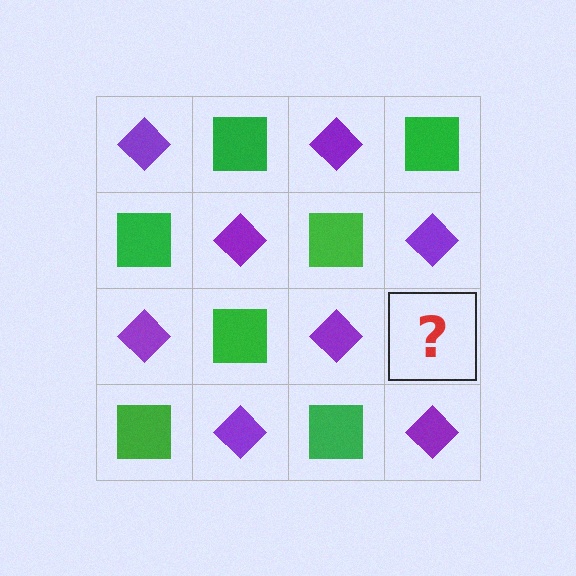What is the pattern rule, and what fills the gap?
The rule is that it alternates purple diamond and green square in a checkerboard pattern. The gap should be filled with a green square.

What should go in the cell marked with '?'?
The missing cell should contain a green square.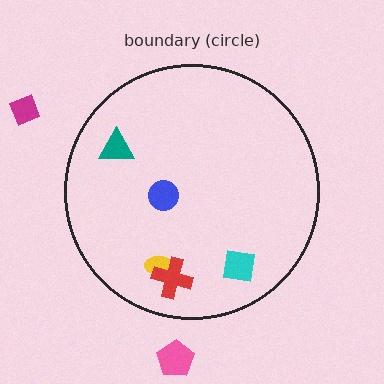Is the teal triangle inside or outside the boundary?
Inside.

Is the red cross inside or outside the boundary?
Inside.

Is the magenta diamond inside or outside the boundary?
Outside.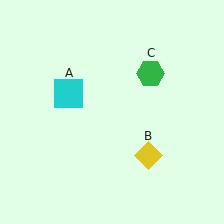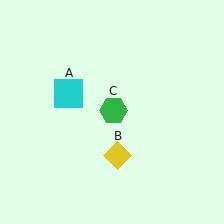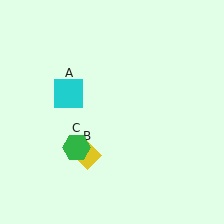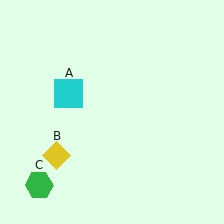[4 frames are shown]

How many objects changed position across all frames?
2 objects changed position: yellow diamond (object B), green hexagon (object C).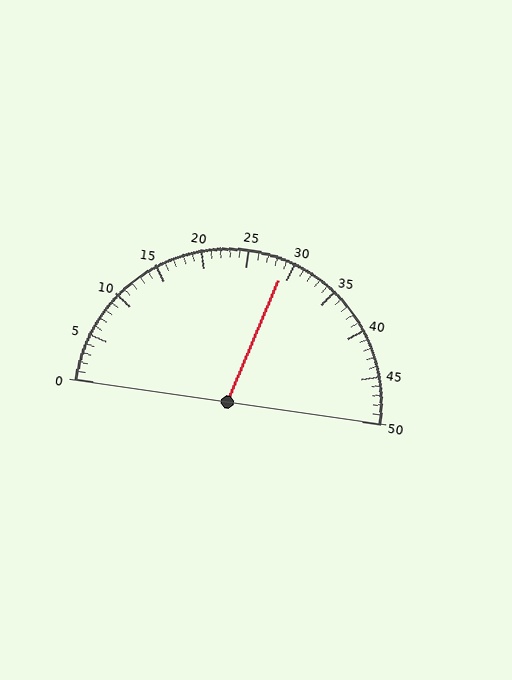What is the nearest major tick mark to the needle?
The nearest major tick mark is 30.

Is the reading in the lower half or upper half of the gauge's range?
The reading is in the upper half of the range (0 to 50).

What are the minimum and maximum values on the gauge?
The gauge ranges from 0 to 50.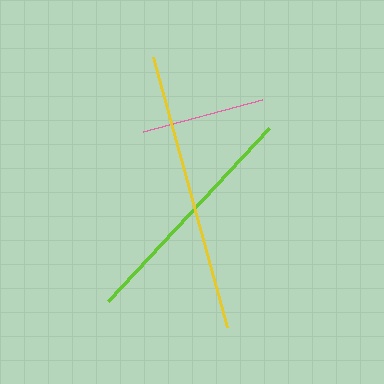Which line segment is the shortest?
The pink line is the shortest at approximately 123 pixels.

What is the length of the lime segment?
The lime segment is approximately 237 pixels long.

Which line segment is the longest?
The yellow line is the longest at approximately 280 pixels.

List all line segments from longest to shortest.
From longest to shortest: yellow, lime, pink.